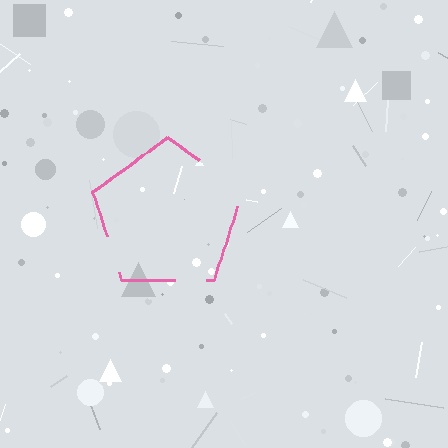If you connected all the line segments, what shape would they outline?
They would outline a pentagon.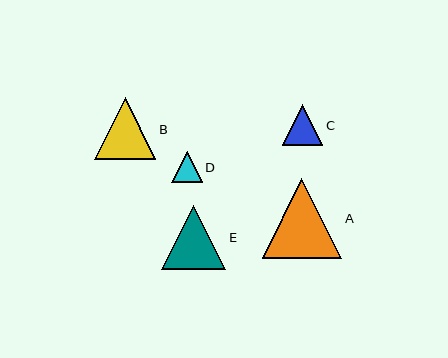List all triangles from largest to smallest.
From largest to smallest: A, E, B, C, D.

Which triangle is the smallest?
Triangle D is the smallest with a size of approximately 31 pixels.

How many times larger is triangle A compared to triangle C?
Triangle A is approximately 2.0 times the size of triangle C.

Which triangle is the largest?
Triangle A is the largest with a size of approximately 80 pixels.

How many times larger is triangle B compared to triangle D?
Triangle B is approximately 2.0 times the size of triangle D.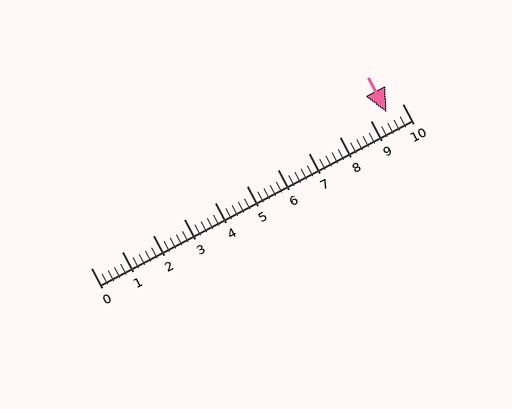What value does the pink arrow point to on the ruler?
The pink arrow points to approximately 9.5.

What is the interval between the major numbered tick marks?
The major tick marks are spaced 1 units apart.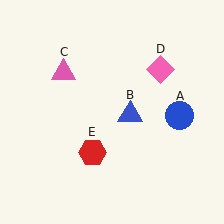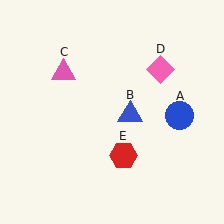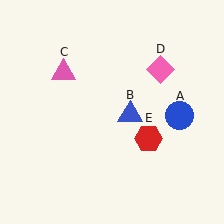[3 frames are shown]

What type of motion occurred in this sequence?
The red hexagon (object E) rotated counterclockwise around the center of the scene.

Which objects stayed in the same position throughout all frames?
Blue circle (object A) and blue triangle (object B) and pink triangle (object C) and pink diamond (object D) remained stationary.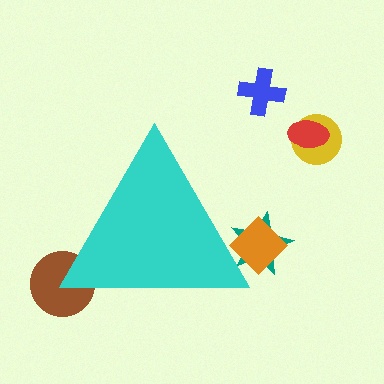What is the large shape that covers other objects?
A cyan triangle.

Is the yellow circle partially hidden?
No, the yellow circle is fully visible.